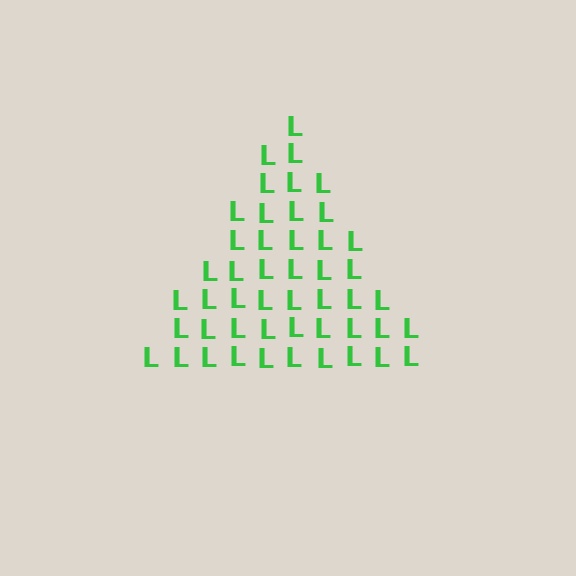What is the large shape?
The large shape is a triangle.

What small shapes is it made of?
It is made of small letter L's.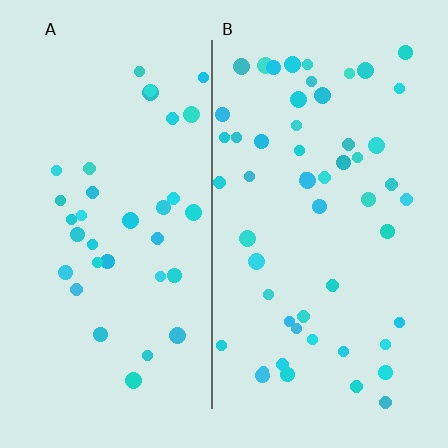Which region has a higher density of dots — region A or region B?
B (the right).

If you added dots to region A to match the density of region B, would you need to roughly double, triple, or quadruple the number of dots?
Approximately double.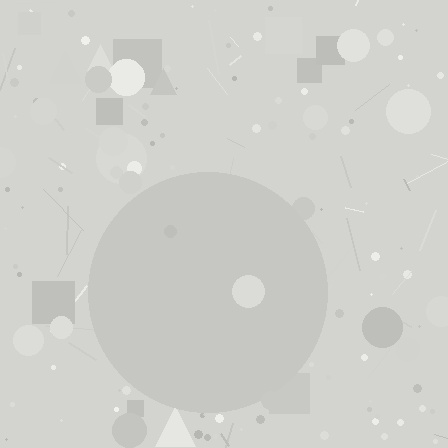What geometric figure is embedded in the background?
A circle is embedded in the background.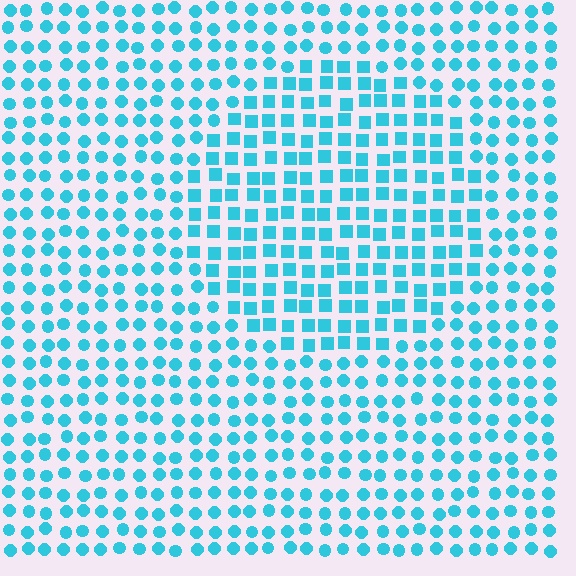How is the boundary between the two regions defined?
The boundary is defined by a change in element shape: squares inside vs. circles outside. All elements share the same color and spacing.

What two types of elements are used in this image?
The image uses squares inside the circle region and circles outside it.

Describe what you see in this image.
The image is filled with small cyan elements arranged in a uniform grid. A circle-shaped region contains squares, while the surrounding area contains circles. The boundary is defined purely by the change in element shape.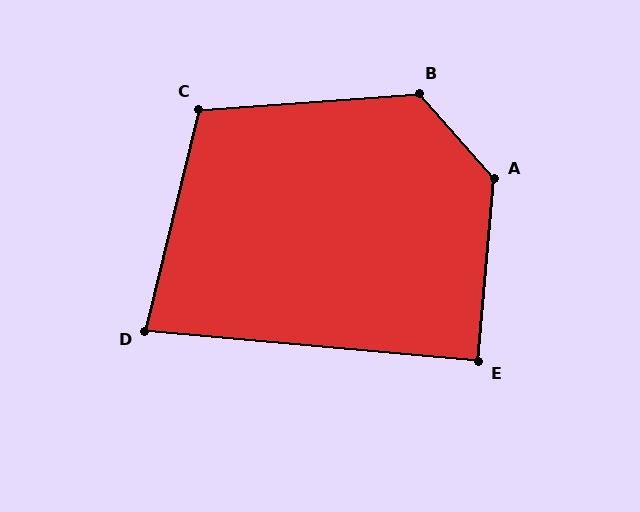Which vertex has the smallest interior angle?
D, at approximately 82 degrees.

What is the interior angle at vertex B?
Approximately 127 degrees (obtuse).